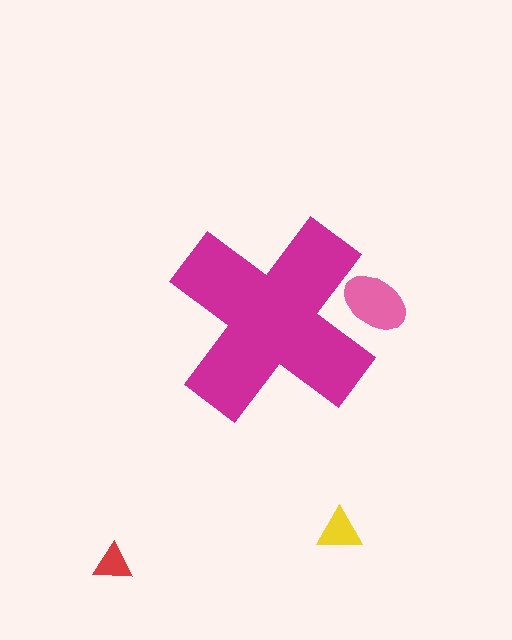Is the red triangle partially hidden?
No, the red triangle is fully visible.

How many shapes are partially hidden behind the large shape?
1 shape is partially hidden.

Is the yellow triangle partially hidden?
No, the yellow triangle is fully visible.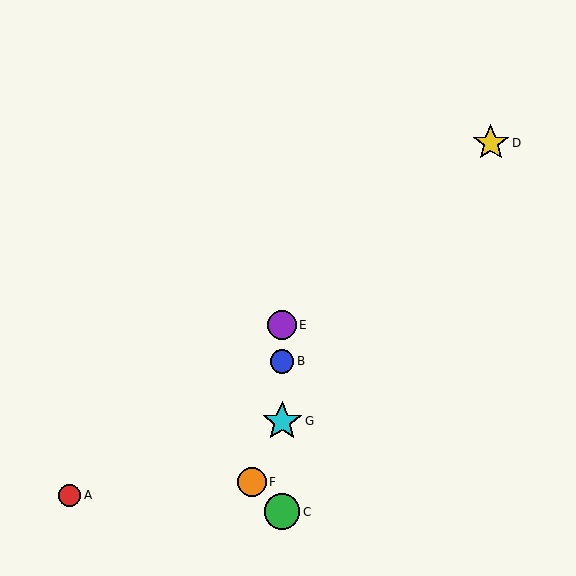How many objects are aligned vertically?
4 objects (B, C, E, G) are aligned vertically.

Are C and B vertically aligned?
Yes, both are at x≈282.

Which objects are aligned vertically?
Objects B, C, E, G are aligned vertically.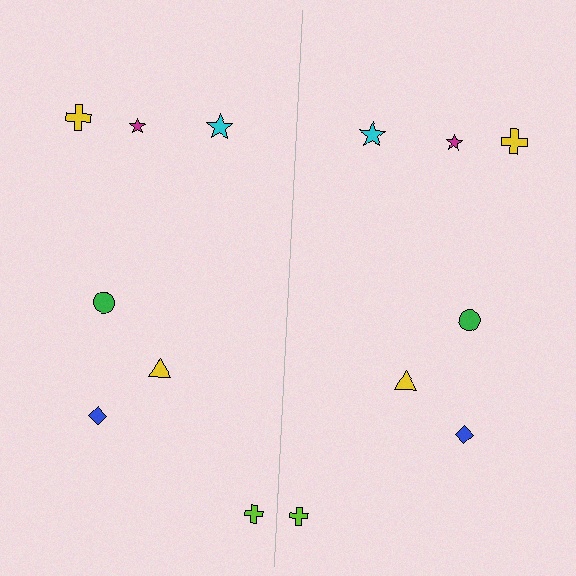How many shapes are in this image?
There are 14 shapes in this image.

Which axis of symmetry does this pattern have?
The pattern has a vertical axis of symmetry running through the center of the image.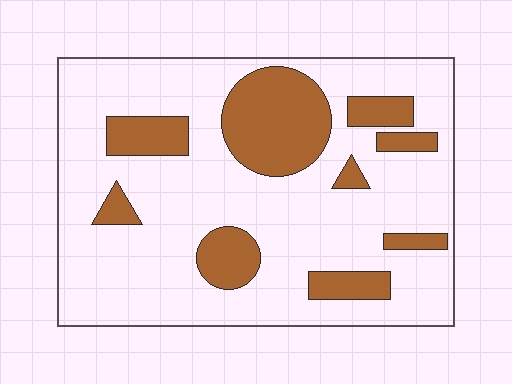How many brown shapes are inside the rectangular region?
9.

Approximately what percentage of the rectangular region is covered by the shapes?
Approximately 25%.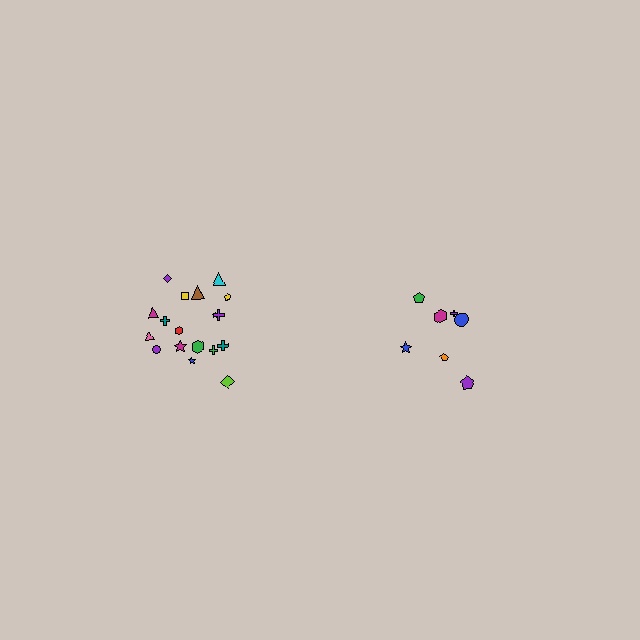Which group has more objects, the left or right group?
The left group.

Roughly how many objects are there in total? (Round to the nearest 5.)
Roughly 25 objects in total.